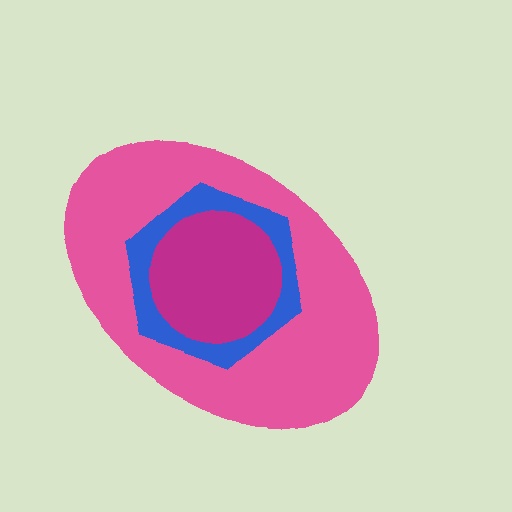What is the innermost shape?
The magenta circle.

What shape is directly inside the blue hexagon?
The magenta circle.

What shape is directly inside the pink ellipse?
The blue hexagon.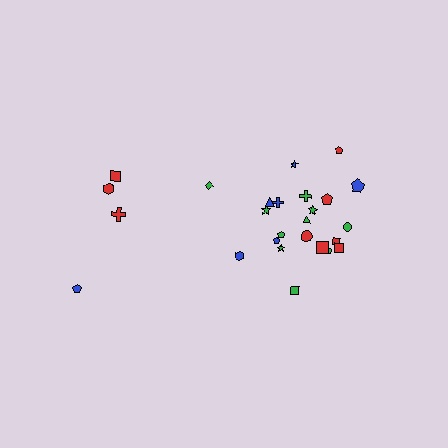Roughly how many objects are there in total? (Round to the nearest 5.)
Roughly 25 objects in total.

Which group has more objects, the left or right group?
The right group.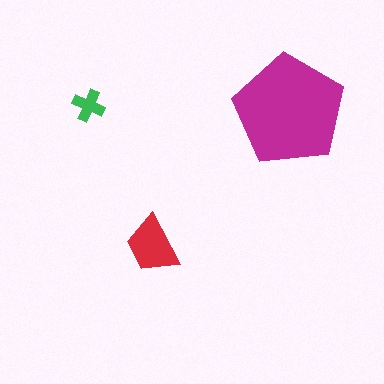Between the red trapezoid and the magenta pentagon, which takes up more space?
The magenta pentagon.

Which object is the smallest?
The green cross.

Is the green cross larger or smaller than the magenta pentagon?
Smaller.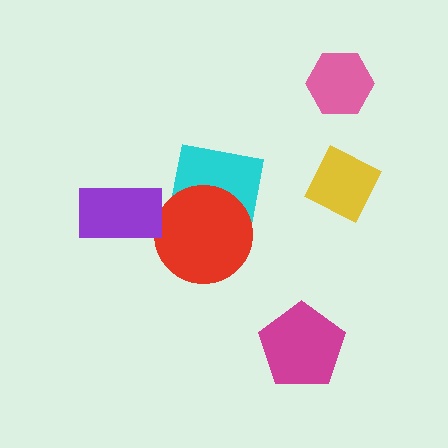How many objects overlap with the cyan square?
1 object overlaps with the cyan square.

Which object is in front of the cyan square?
The red circle is in front of the cyan square.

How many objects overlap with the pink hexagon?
0 objects overlap with the pink hexagon.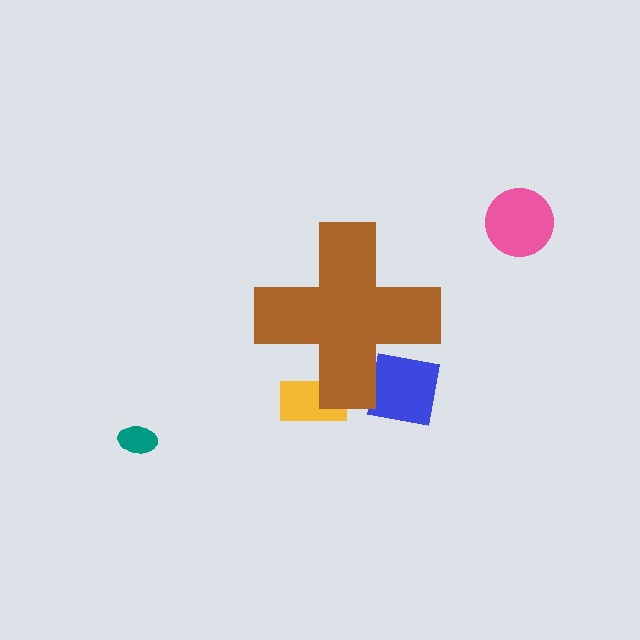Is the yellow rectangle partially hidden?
Yes, the yellow rectangle is partially hidden behind the brown cross.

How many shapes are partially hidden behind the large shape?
2 shapes are partially hidden.